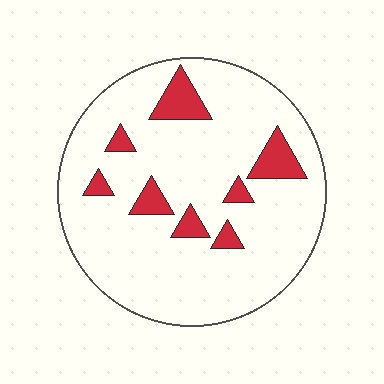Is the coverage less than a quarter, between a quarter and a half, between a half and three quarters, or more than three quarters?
Less than a quarter.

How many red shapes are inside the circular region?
8.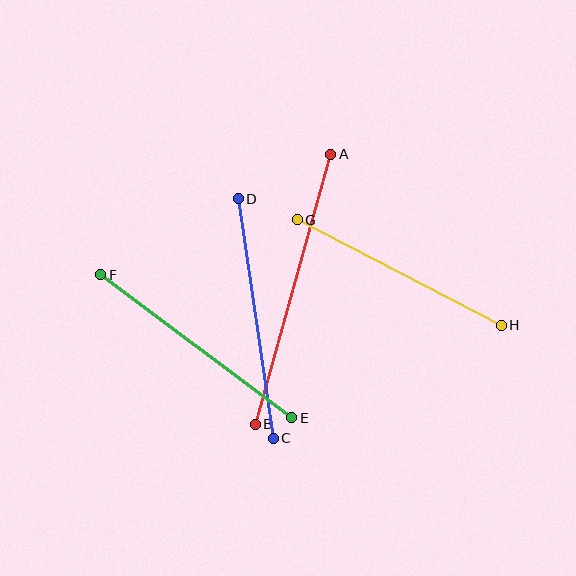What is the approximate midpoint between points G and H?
The midpoint is at approximately (399, 273) pixels.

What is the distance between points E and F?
The distance is approximately 239 pixels.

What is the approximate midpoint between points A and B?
The midpoint is at approximately (293, 289) pixels.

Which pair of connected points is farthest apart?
Points A and B are farthest apart.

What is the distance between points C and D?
The distance is approximately 242 pixels.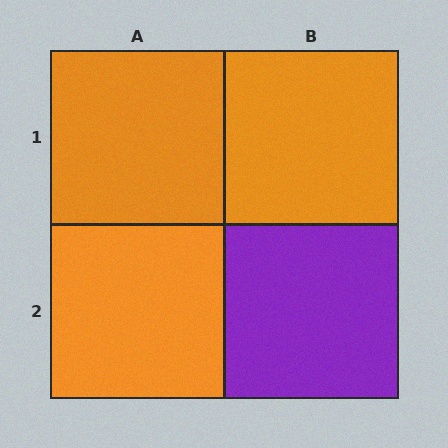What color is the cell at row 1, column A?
Orange.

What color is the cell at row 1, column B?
Orange.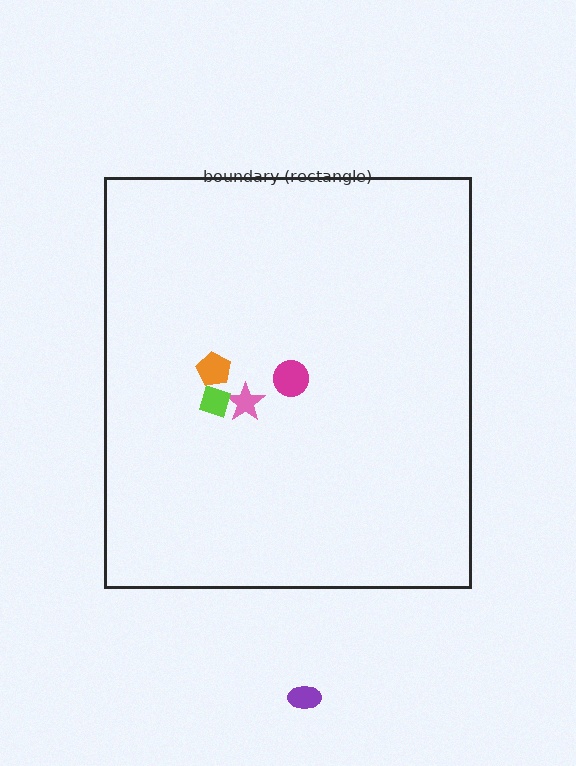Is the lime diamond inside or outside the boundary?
Inside.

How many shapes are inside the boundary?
4 inside, 1 outside.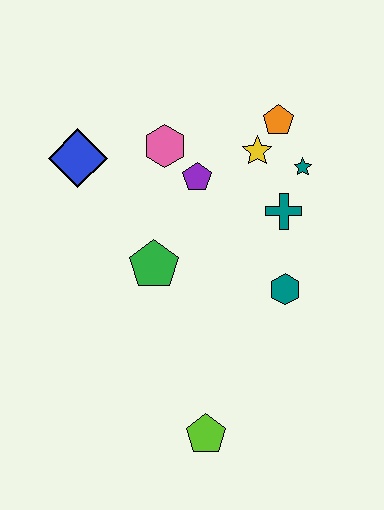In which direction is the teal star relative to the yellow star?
The teal star is to the right of the yellow star.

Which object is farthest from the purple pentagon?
The lime pentagon is farthest from the purple pentagon.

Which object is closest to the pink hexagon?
The purple pentagon is closest to the pink hexagon.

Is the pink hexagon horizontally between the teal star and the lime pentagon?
No